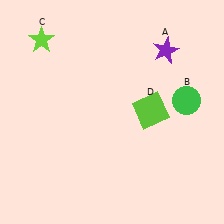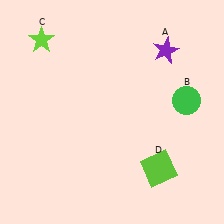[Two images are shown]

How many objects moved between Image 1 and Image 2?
1 object moved between the two images.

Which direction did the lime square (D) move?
The lime square (D) moved down.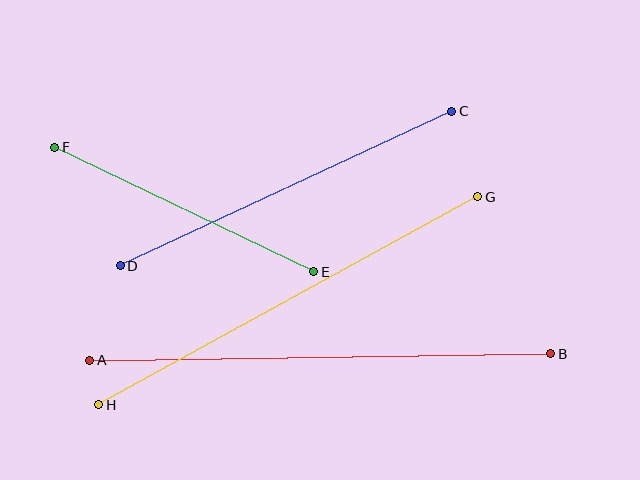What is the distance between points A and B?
The distance is approximately 461 pixels.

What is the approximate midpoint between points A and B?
The midpoint is at approximately (320, 357) pixels.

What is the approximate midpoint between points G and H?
The midpoint is at approximately (288, 301) pixels.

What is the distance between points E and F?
The distance is approximately 287 pixels.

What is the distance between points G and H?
The distance is approximately 432 pixels.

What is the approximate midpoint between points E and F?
The midpoint is at approximately (184, 210) pixels.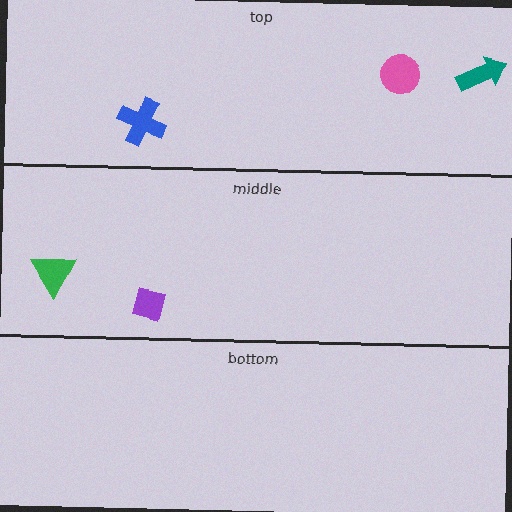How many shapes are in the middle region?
2.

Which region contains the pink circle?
The top region.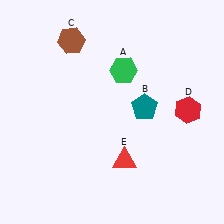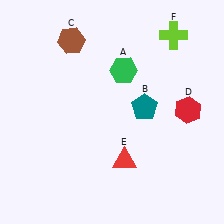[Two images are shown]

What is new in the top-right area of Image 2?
A lime cross (F) was added in the top-right area of Image 2.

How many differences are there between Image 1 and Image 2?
There is 1 difference between the two images.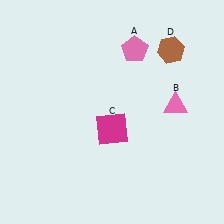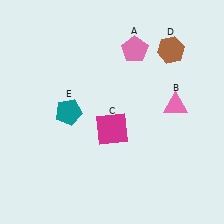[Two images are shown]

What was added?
A teal pentagon (E) was added in Image 2.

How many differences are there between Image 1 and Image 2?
There is 1 difference between the two images.